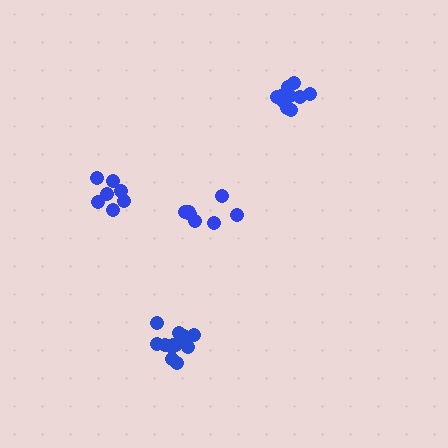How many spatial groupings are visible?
There are 4 spatial groupings.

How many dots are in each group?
Group 1: 7 dots, Group 2: 12 dots, Group 3: 13 dots, Group 4: 7 dots (39 total).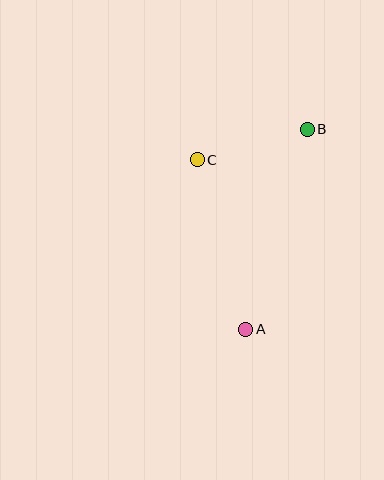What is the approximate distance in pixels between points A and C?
The distance between A and C is approximately 176 pixels.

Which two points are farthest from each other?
Points A and B are farthest from each other.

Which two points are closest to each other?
Points B and C are closest to each other.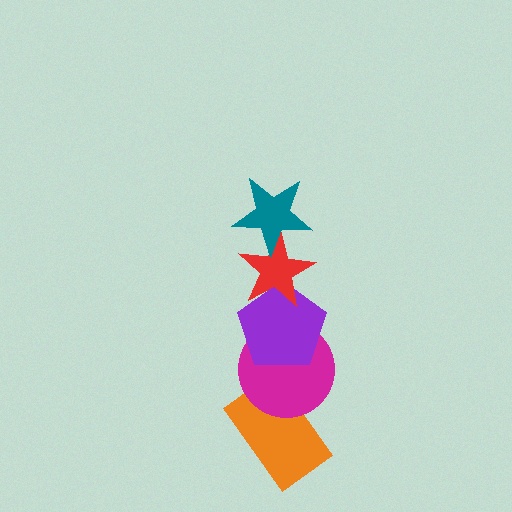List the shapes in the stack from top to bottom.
From top to bottom: the teal star, the red star, the purple pentagon, the magenta circle, the orange rectangle.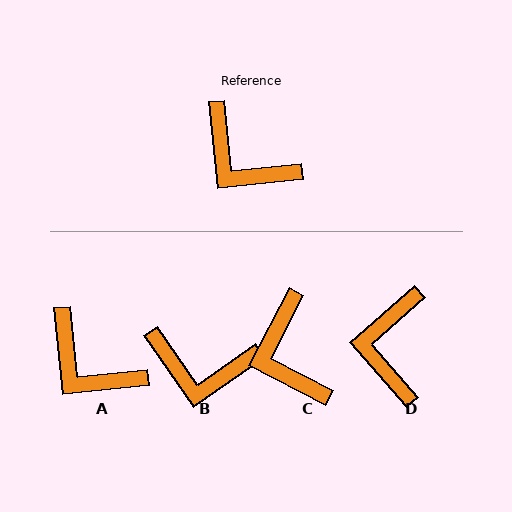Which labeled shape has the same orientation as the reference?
A.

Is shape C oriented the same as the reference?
No, it is off by about 33 degrees.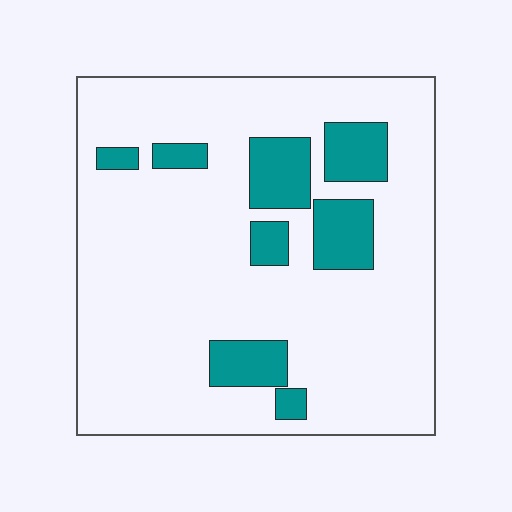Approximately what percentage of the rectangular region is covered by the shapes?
Approximately 15%.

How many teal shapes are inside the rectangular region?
8.